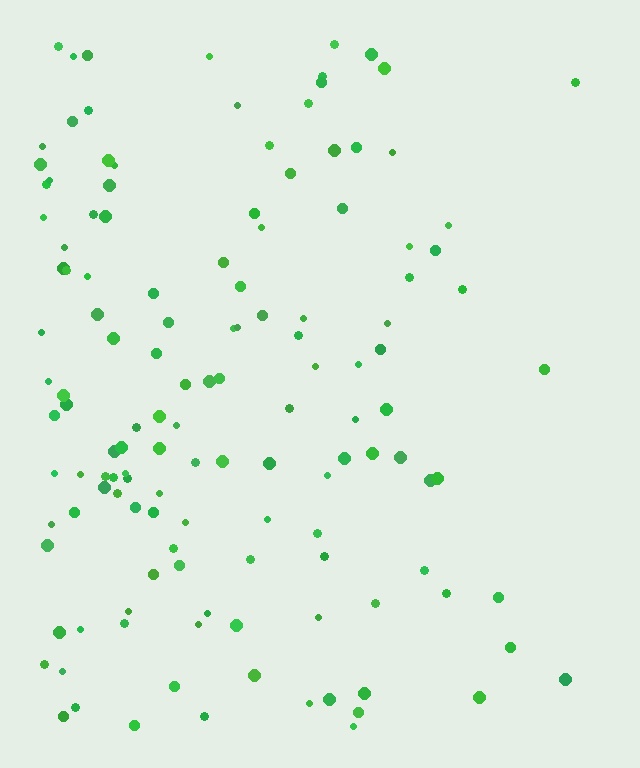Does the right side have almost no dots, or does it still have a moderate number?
Still a moderate number, just noticeably fewer than the left.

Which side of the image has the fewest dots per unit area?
The right.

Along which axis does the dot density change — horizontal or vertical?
Horizontal.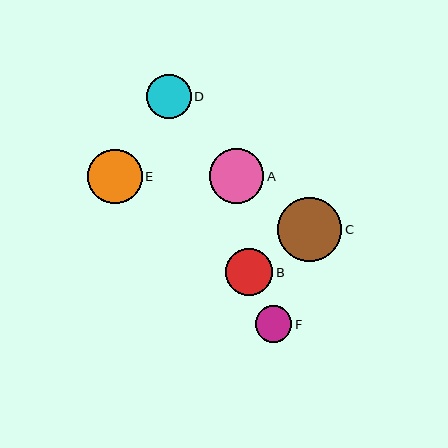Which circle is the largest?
Circle C is the largest with a size of approximately 64 pixels.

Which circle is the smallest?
Circle F is the smallest with a size of approximately 37 pixels.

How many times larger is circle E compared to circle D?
Circle E is approximately 1.2 times the size of circle D.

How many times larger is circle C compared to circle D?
Circle C is approximately 1.4 times the size of circle D.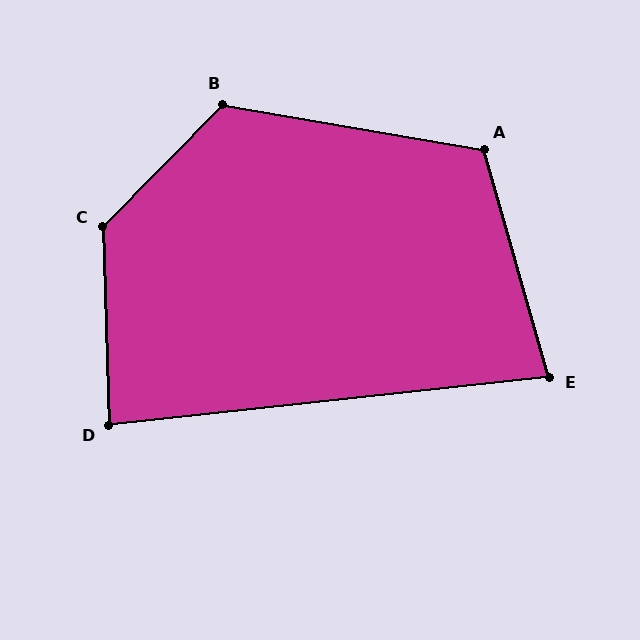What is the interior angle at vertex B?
Approximately 125 degrees (obtuse).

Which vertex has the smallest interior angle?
E, at approximately 80 degrees.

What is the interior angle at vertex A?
Approximately 116 degrees (obtuse).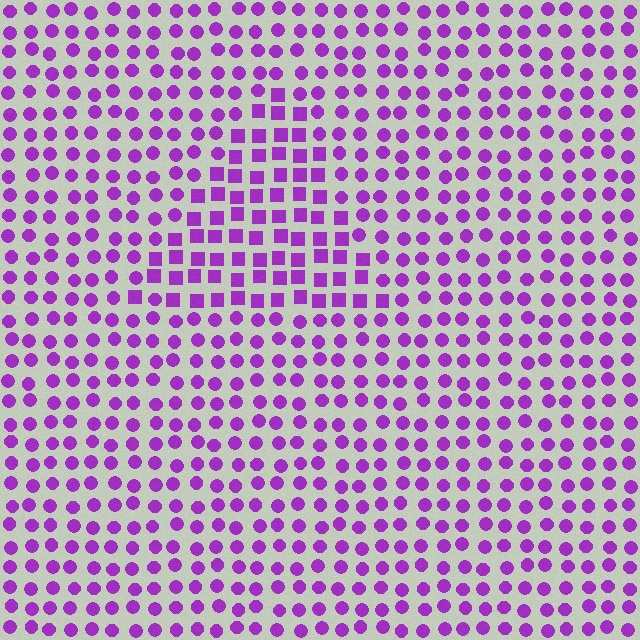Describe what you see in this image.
The image is filled with small purple elements arranged in a uniform grid. A triangle-shaped region contains squares, while the surrounding area contains circles. The boundary is defined purely by the change in element shape.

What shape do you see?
I see a triangle.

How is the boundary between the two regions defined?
The boundary is defined by a change in element shape: squares inside vs. circles outside. All elements share the same color and spacing.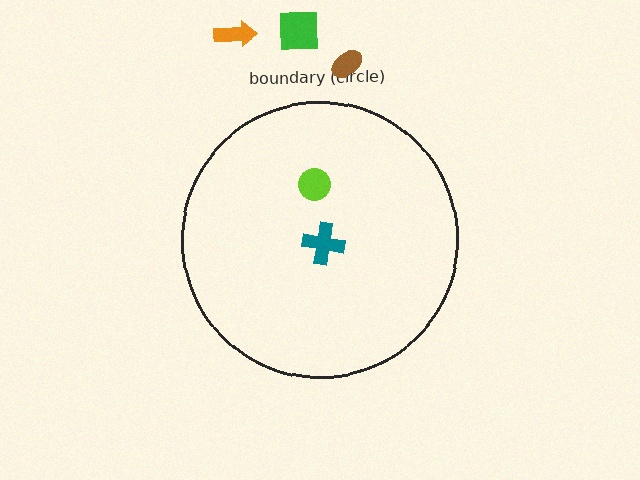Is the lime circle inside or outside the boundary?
Inside.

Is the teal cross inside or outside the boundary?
Inside.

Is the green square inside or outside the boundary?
Outside.